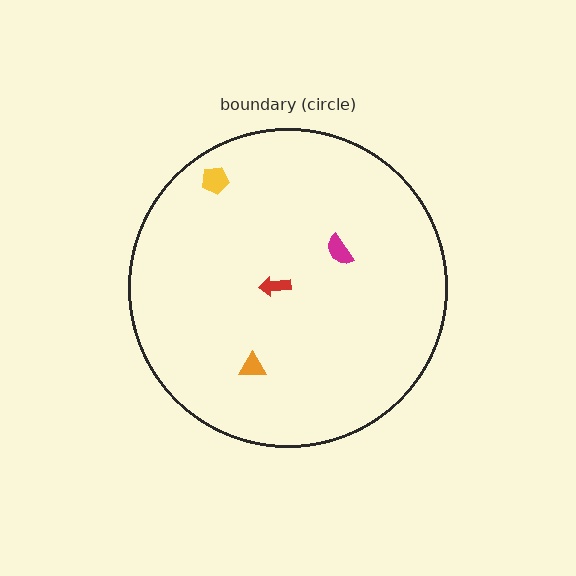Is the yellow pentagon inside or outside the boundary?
Inside.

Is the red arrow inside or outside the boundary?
Inside.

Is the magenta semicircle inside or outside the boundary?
Inside.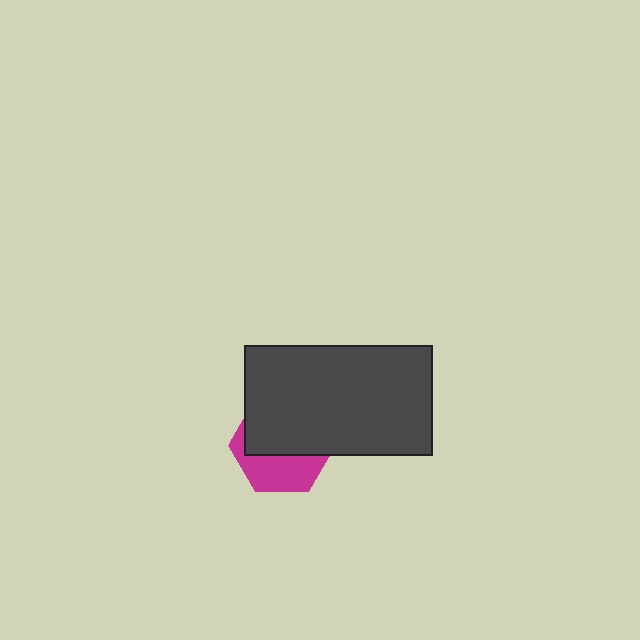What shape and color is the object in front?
The object in front is a dark gray rectangle.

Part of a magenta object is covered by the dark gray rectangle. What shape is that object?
It is a hexagon.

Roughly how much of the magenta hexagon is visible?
A small part of it is visible (roughly 40%).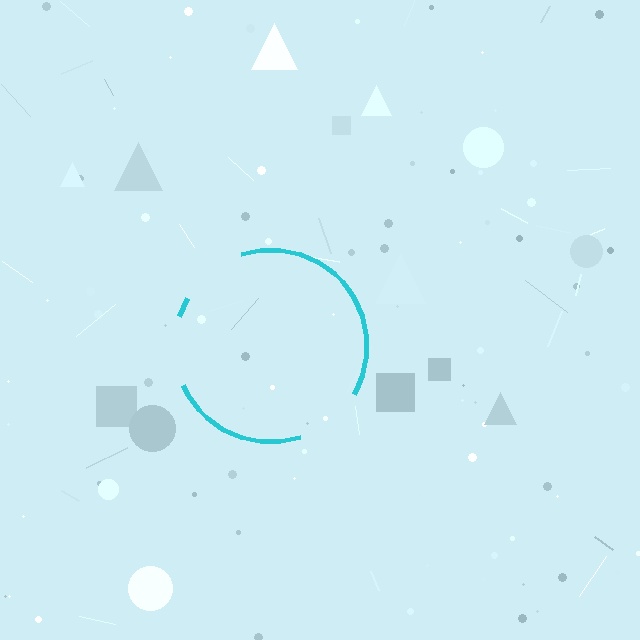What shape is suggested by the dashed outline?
The dashed outline suggests a circle.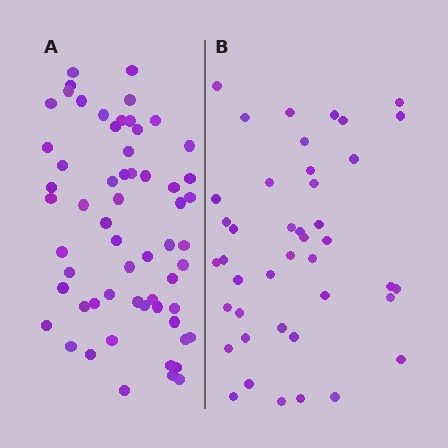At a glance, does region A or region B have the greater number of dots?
Region A (the left region) has more dots.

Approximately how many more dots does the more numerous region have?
Region A has approximately 20 more dots than region B.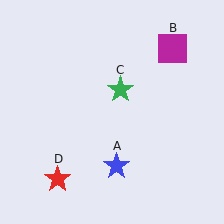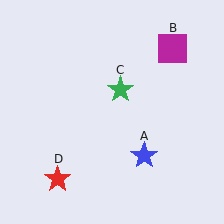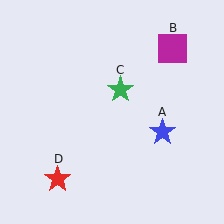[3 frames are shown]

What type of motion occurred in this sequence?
The blue star (object A) rotated counterclockwise around the center of the scene.